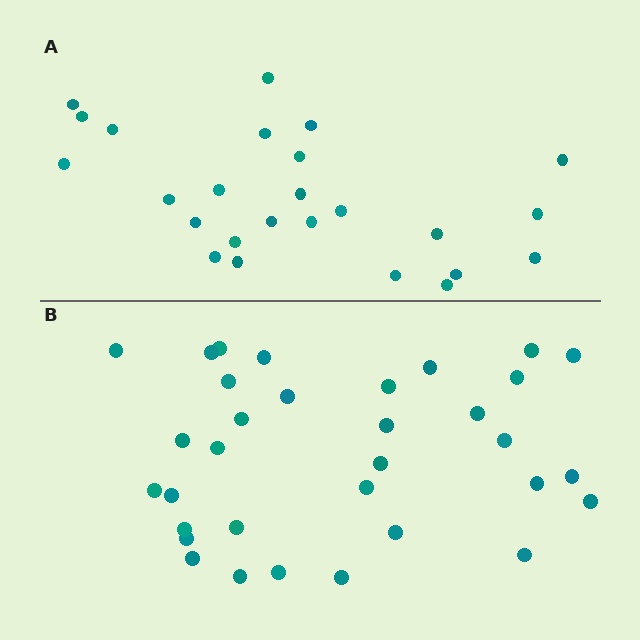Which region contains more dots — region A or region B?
Region B (the bottom region) has more dots.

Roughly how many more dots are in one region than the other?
Region B has roughly 8 or so more dots than region A.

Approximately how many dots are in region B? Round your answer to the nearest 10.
About 30 dots. (The exact count is 33, which rounds to 30.)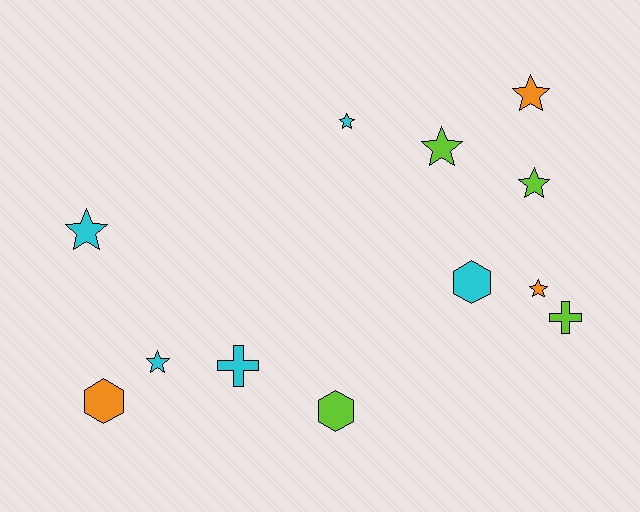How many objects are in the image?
There are 12 objects.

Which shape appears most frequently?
Star, with 7 objects.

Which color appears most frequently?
Cyan, with 5 objects.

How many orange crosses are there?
There are no orange crosses.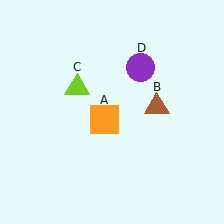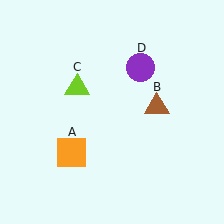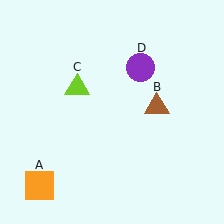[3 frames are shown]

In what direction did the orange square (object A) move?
The orange square (object A) moved down and to the left.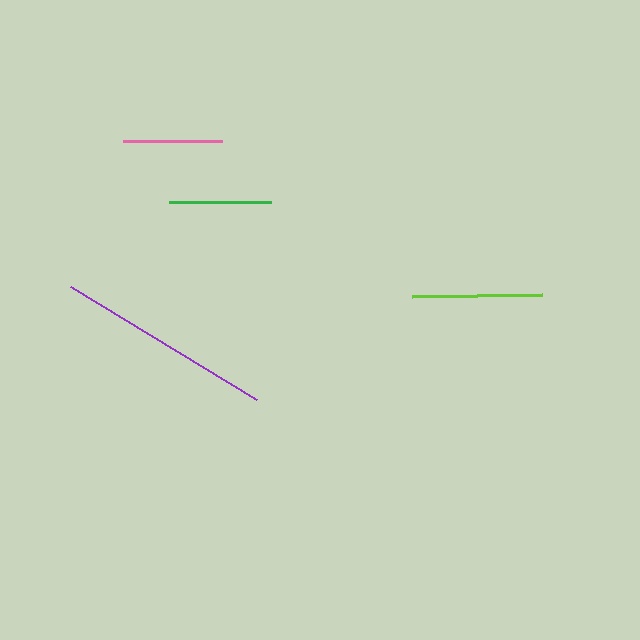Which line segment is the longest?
The purple line is the longest at approximately 217 pixels.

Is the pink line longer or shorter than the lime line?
The lime line is longer than the pink line.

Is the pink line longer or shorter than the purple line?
The purple line is longer than the pink line.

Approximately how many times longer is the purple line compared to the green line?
The purple line is approximately 2.1 times the length of the green line.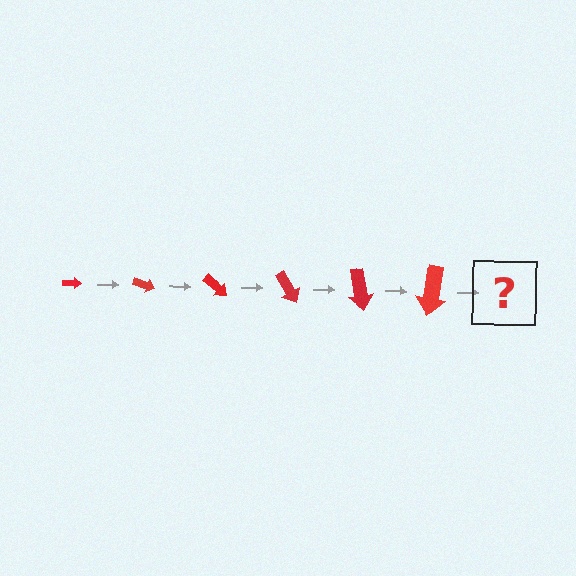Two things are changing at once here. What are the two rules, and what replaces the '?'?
The two rules are that the arrow grows larger each step and it rotates 20 degrees each step. The '?' should be an arrow, larger than the previous one and rotated 120 degrees from the start.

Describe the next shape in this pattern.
It should be an arrow, larger than the previous one and rotated 120 degrees from the start.